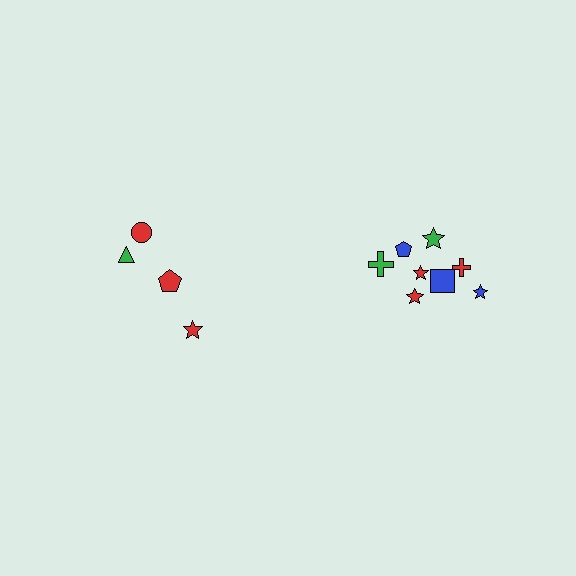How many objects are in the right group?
There are 8 objects.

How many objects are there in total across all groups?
There are 12 objects.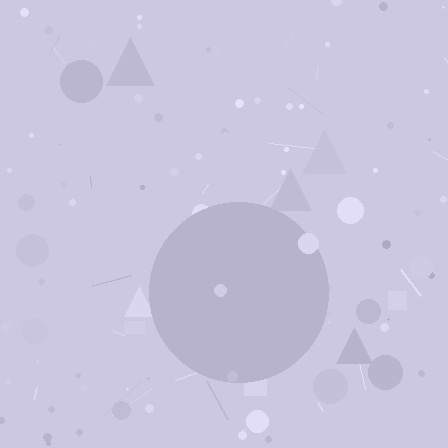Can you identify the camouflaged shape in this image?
The camouflaged shape is a circle.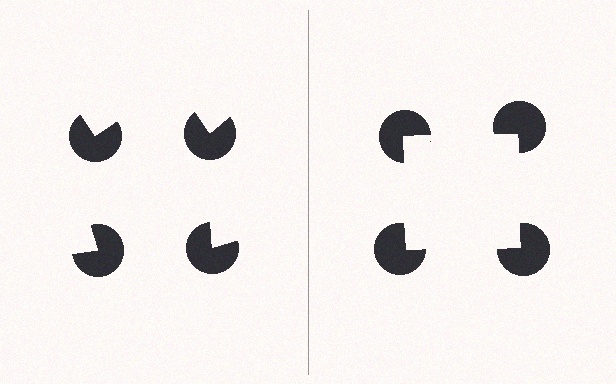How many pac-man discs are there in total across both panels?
8 — 4 on each side.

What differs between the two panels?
The pac-man discs are positioned identically on both sides; only the wedge orientations differ. On the right they align to a square; on the left they are misaligned.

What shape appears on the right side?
An illusory square.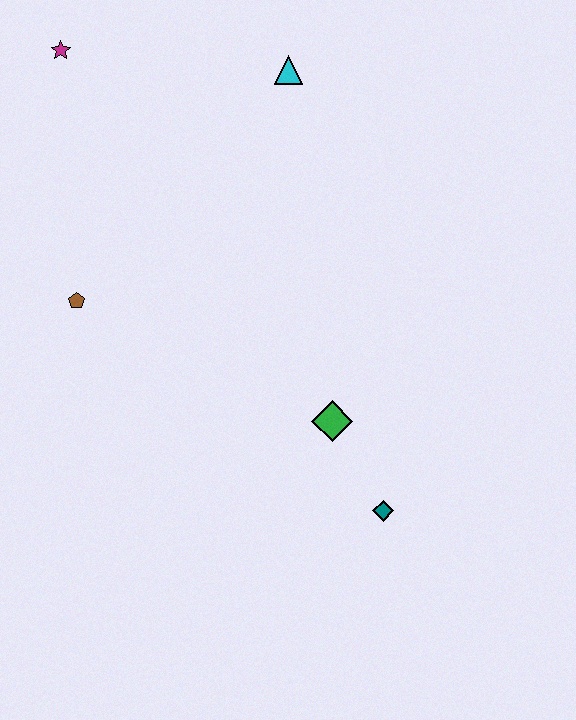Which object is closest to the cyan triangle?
The magenta star is closest to the cyan triangle.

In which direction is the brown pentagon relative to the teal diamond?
The brown pentagon is to the left of the teal diamond.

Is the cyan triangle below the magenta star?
Yes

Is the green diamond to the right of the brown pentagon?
Yes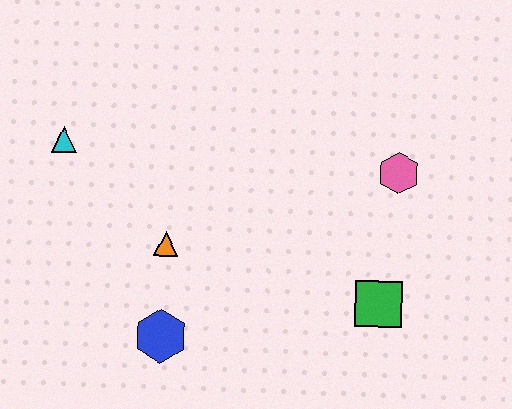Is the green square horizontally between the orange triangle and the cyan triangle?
No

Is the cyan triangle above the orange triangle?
Yes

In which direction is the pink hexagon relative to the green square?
The pink hexagon is above the green square.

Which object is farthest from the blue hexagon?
The pink hexagon is farthest from the blue hexagon.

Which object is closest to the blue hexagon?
The orange triangle is closest to the blue hexagon.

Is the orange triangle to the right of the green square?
No